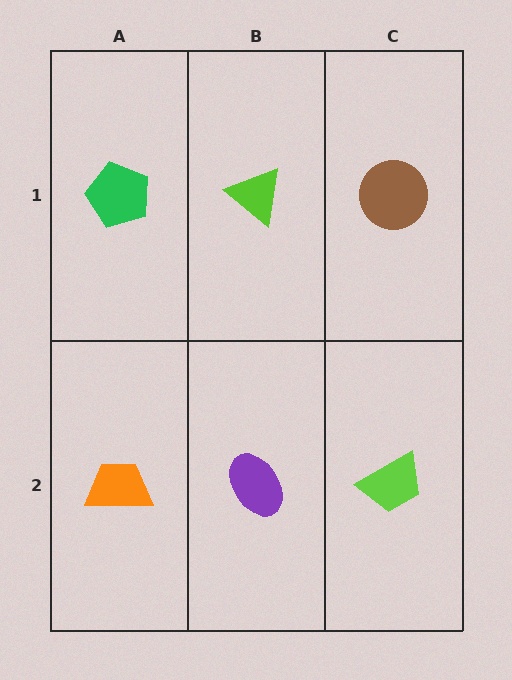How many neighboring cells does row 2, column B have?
3.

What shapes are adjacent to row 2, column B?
A lime triangle (row 1, column B), an orange trapezoid (row 2, column A), a lime trapezoid (row 2, column C).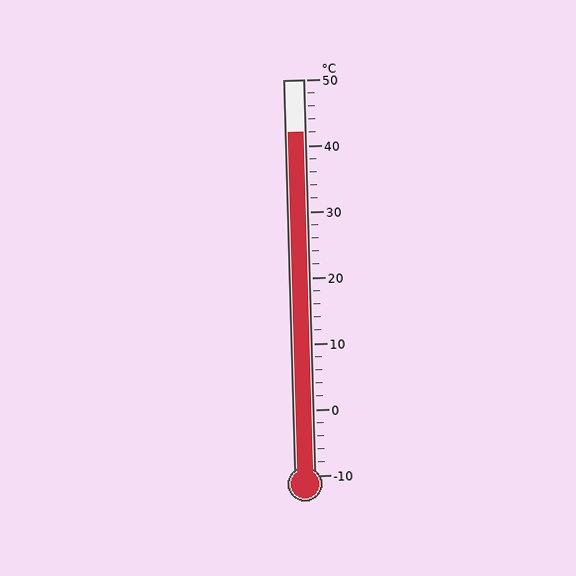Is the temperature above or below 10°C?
The temperature is above 10°C.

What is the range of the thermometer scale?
The thermometer scale ranges from -10°C to 50°C.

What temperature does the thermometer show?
The thermometer shows approximately 42°C.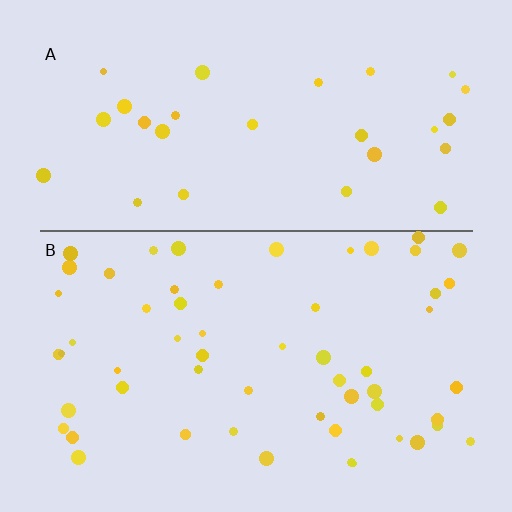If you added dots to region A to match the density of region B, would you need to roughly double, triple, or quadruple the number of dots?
Approximately double.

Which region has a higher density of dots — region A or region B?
B (the bottom).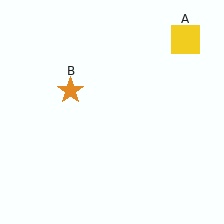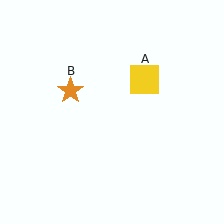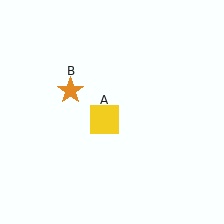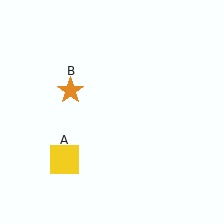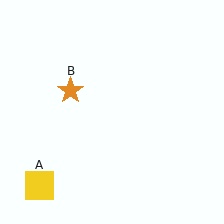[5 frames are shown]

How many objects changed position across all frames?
1 object changed position: yellow square (object A).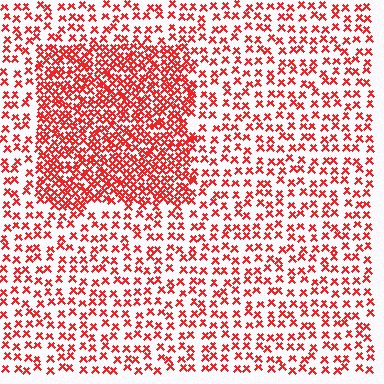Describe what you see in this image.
The image contains small red elements arranged at two different densities. A rectangle-shaped region is visible where the elements are more densely packed than the surrounding area.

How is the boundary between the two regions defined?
The boundary is defined by a change in element density (approximately 2.3x ratio). All elements are the same color, size, and shape.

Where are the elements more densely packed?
The elements are more densely packed inside the rectangle boundary.